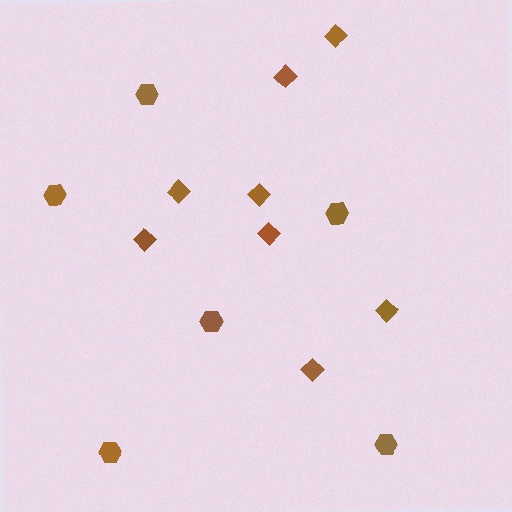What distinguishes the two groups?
There are 2 groups: one group of hexagons (6) and one group of diamonds (8).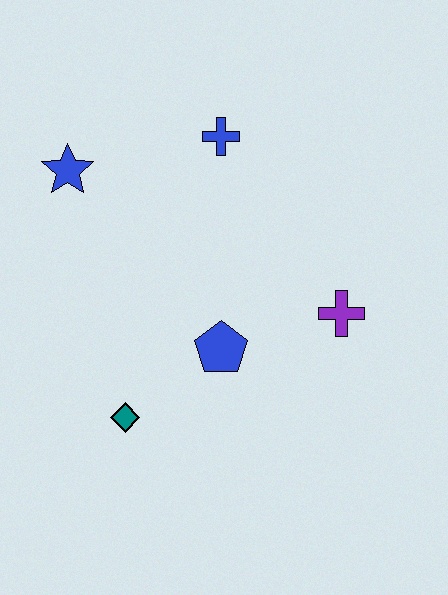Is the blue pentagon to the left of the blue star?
No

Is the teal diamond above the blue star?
No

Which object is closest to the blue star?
The blue cross is closest to the blue star.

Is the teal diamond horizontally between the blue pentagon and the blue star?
Yes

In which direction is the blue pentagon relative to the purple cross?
The blue pentagon is to the left of the purple cross.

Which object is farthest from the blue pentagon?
The blue star is farthest from the blue pentagon.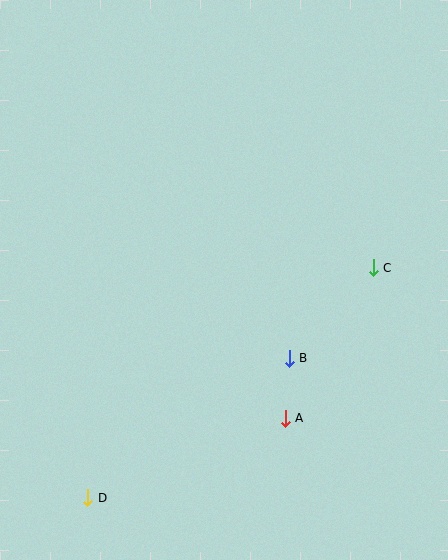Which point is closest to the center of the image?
Point B at (289, 358) is closest to the center.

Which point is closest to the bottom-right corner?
Point A is closest to the bottom-right corner.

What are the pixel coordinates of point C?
Point C is at (373, 268).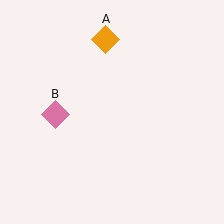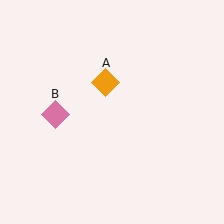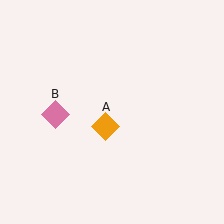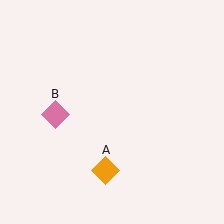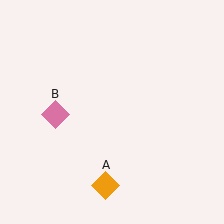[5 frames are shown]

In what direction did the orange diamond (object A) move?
The orange diamond (object A) moved down.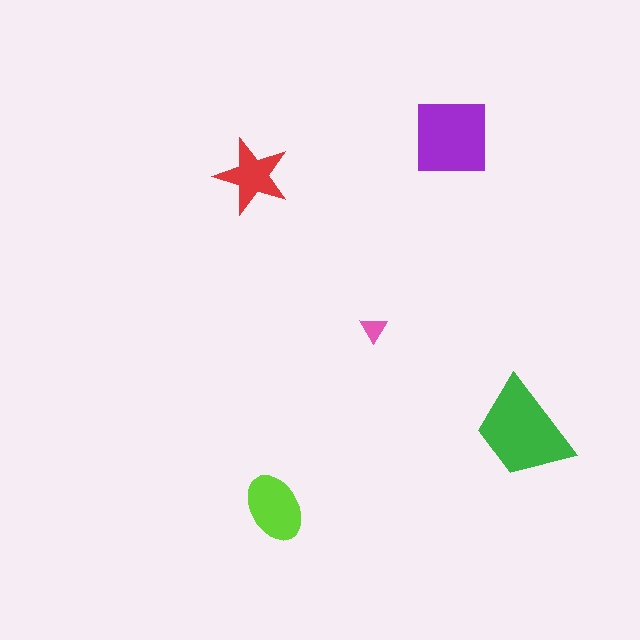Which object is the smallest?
The pink triangle.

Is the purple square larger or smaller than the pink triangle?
Larger.